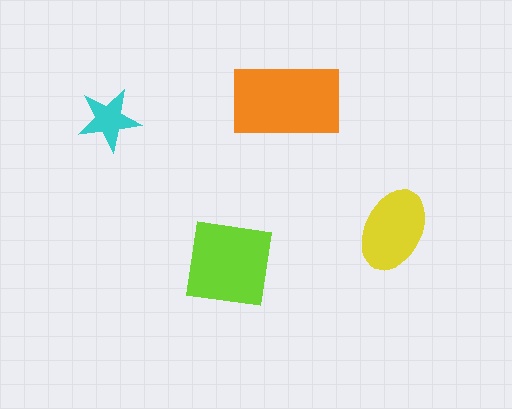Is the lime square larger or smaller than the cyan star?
Larger.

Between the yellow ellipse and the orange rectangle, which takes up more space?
The orange rectangle.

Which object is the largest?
The orange rectangle.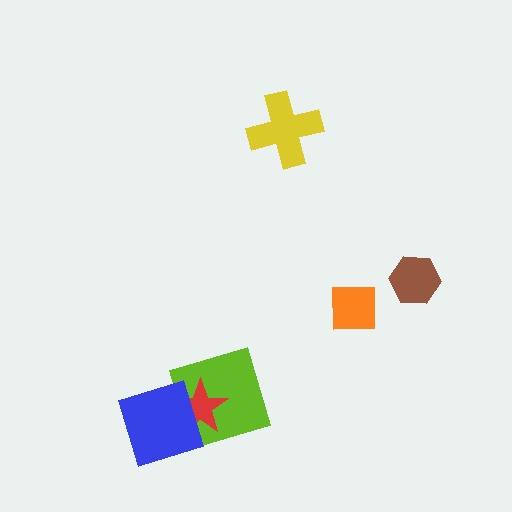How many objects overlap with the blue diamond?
2 objects overlap with the blue diamond.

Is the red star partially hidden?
Yes, it is partially covered by another shape.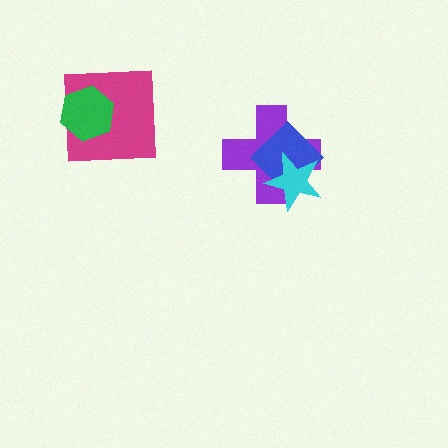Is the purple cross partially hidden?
Yes, it is partially covered by another shape.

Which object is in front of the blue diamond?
The cyan star is in front of the blue diamond.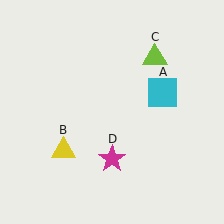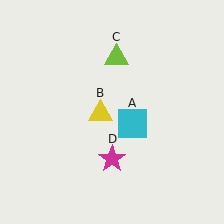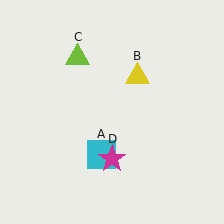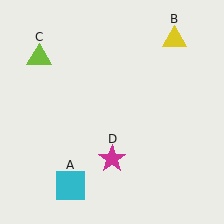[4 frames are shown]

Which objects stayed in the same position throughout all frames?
Magenta star (object D) remained stationary.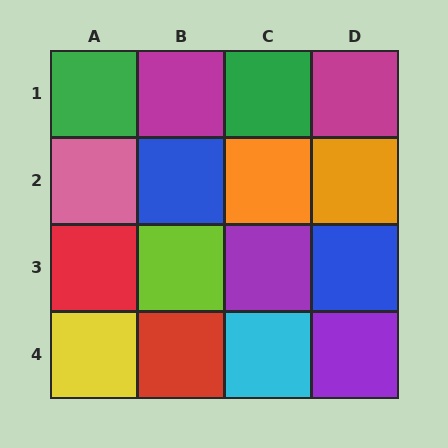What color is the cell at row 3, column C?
Purple.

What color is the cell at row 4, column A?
Yellow.